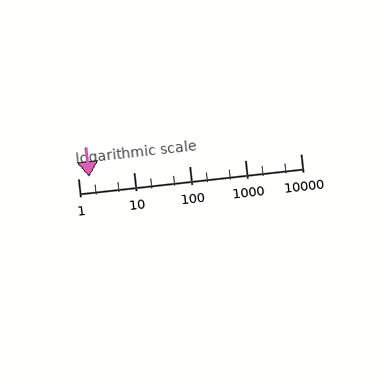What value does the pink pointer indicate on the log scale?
The pointer indicates approximately 1.6.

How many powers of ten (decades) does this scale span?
The scale spans 4 decades, from 1 to 10000.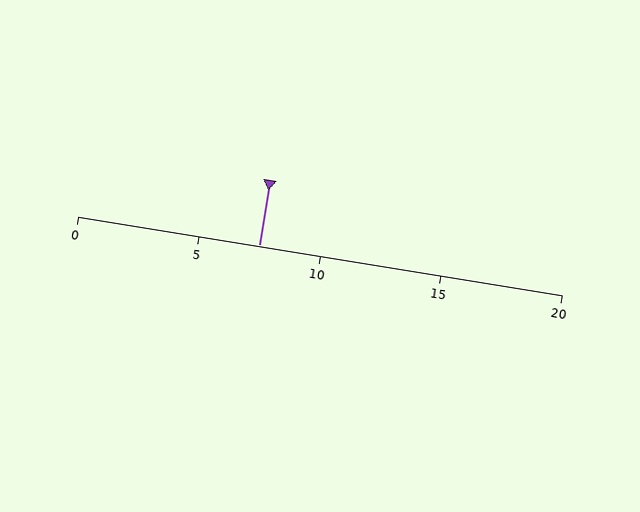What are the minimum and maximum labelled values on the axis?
The axis runs from 0 to 20.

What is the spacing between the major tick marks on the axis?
The major ticks are spaced 5 apart.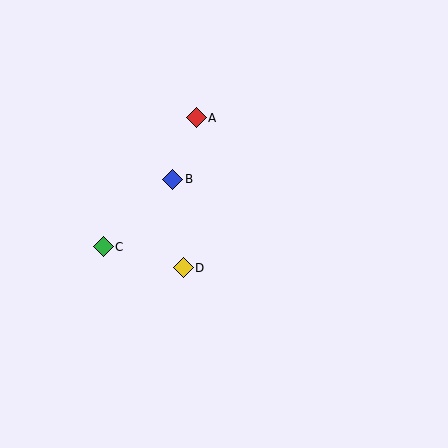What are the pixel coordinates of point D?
Point D is at (183, 268).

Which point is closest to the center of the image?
Point D at (183, 268) is closest to the center.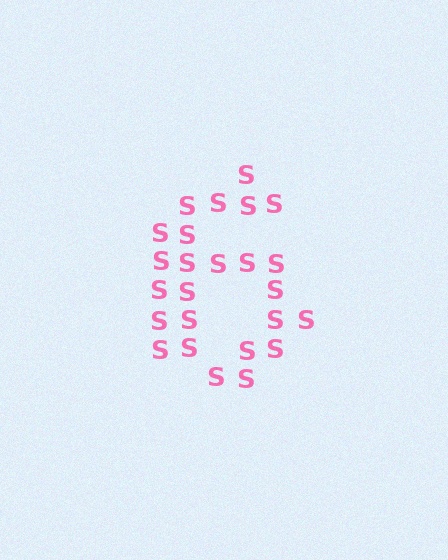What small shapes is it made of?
It is made of small letter S's.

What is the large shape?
The large shape is the digit 6.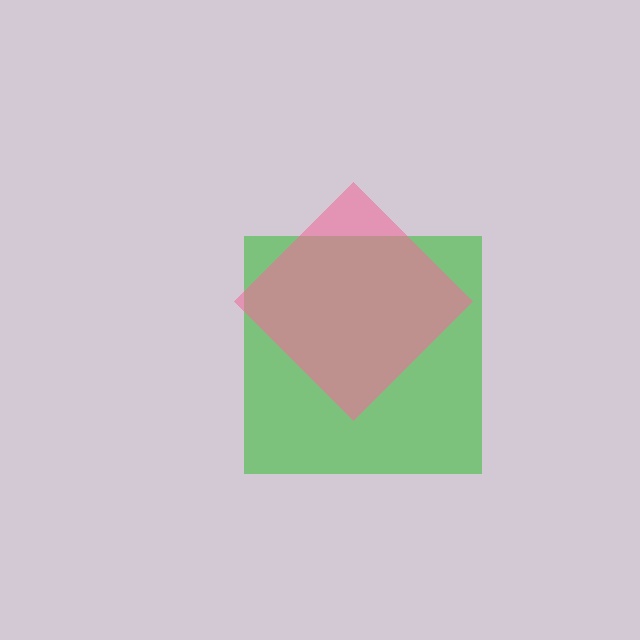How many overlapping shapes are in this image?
There are 2 overlapping shapes in the image.